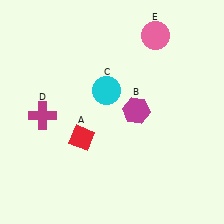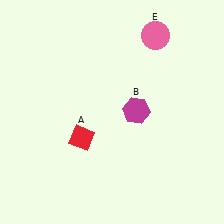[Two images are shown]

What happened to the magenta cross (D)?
The magenta cross (D) was removed in Image 2. It was in the bottom-left area of Image 1.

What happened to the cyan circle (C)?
The cyan circle (C) was removed in Image 2. It was in the top-left area of Image 1.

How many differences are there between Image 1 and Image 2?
There are 2 differences between the two images.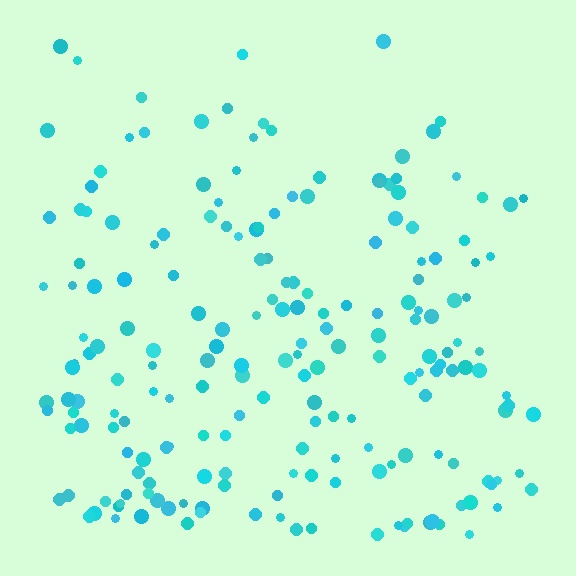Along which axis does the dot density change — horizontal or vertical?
Vertical.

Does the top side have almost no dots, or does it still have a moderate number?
Still a moderate number, just noticeably fewer than the bottom.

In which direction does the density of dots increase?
From top to bottom, with the bottom side densest.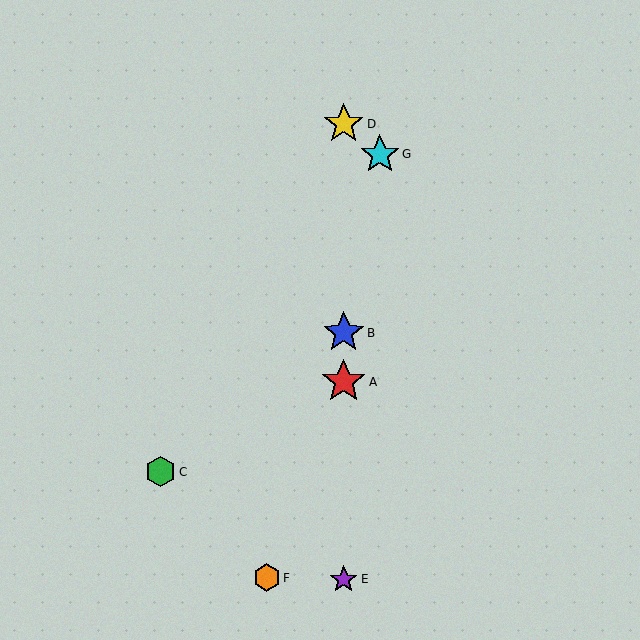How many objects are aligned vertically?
4 objects (A, B, D, E) are aligned vertically.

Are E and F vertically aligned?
No, E is at x≈344 and F is at x≈267.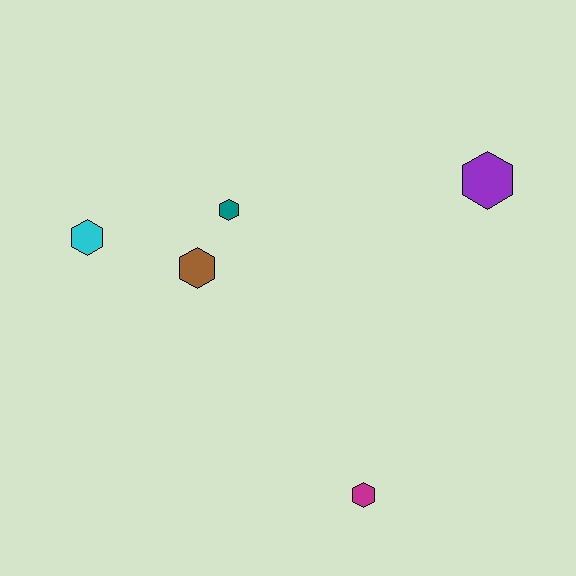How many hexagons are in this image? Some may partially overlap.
There are 5 hexagons.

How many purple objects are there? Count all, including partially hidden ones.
There is 1 purple object.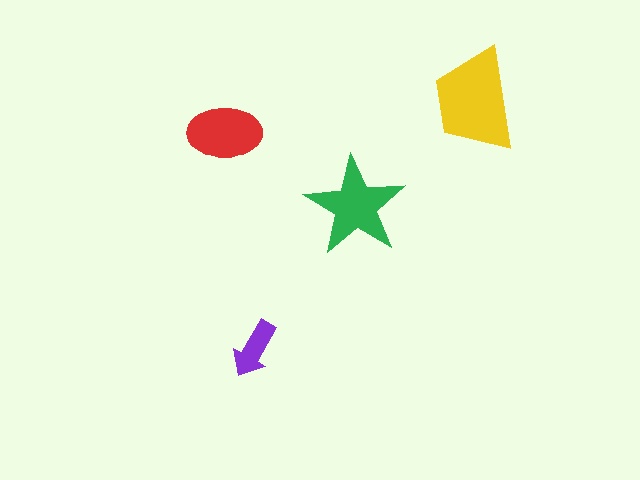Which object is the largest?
The yellow trapezoid.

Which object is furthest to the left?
The red ellipse is leftmost.